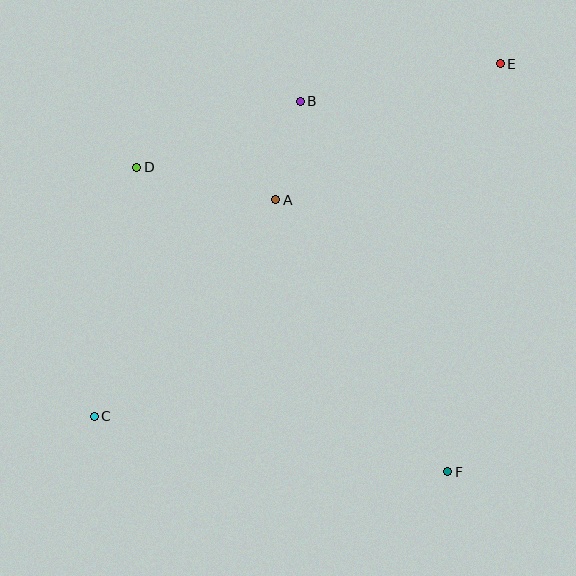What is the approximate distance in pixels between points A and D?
The distance between A and D is approximately 143 pixels.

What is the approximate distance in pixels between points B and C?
The distance between B and C is approximately 377 pixels.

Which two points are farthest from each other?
Points C and E are farthest from each other.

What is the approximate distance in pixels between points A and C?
The distance between A and C is approximately 283 pixels.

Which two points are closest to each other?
Points A and B are closest to each other.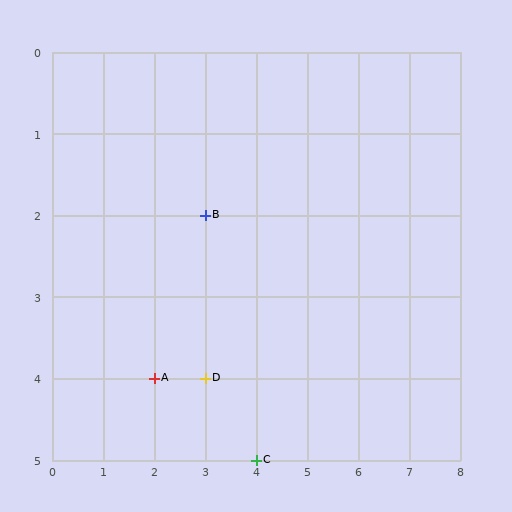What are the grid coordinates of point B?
Point B is at grid coordinates (3, 2).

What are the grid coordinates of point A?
Point A is at grid coordinates (2, 4).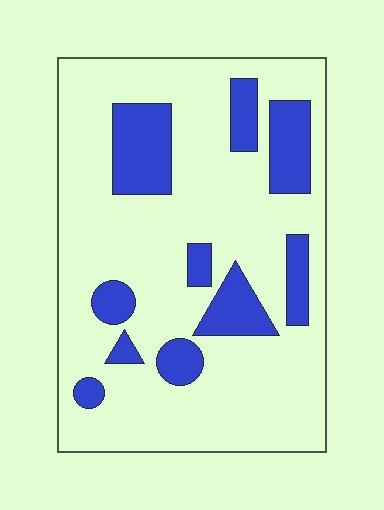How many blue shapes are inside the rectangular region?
10.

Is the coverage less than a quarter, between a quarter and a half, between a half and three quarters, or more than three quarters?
Less than a quarter.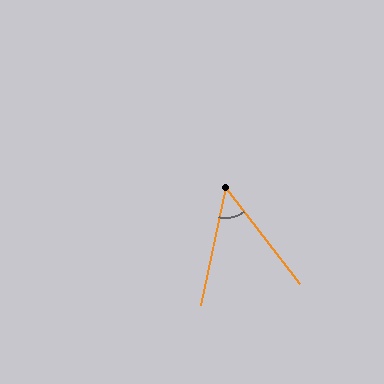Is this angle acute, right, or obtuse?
It is acute.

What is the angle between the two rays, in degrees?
Approximately 50 degrees.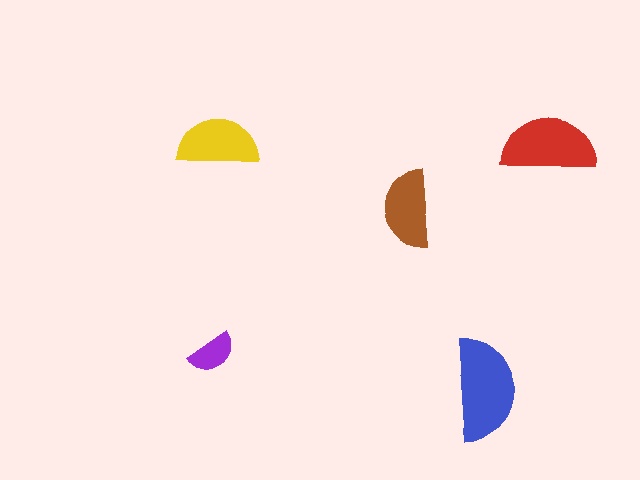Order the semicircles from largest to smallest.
the blue one, the red one, the yellow one, the brown one, the purple one.